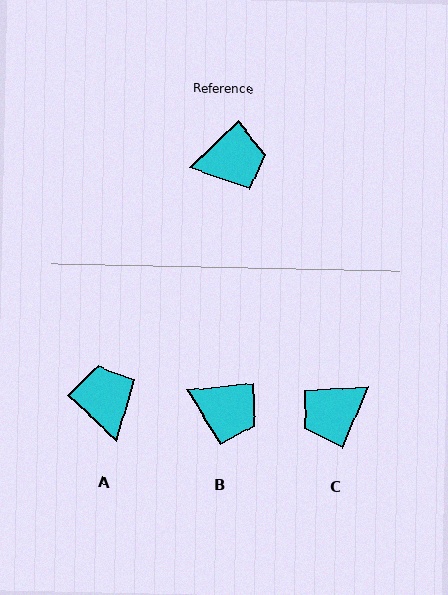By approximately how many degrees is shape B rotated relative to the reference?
Approximately 38 degrees clockwise.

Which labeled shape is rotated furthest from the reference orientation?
C, about 157 degrees away.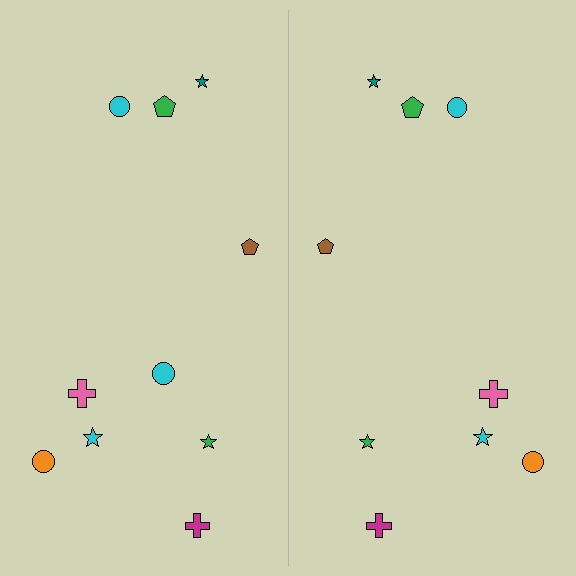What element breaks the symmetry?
A cyan circle is missing from the right side.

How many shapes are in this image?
There are 19 shapes in this image.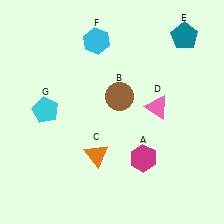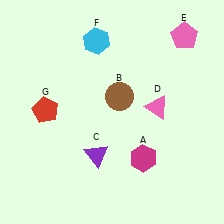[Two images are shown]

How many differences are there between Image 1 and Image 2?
There are 3 differences between the two images.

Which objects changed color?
C changed from orange to purple. E changed from teal to pink. G changed from cyan to red.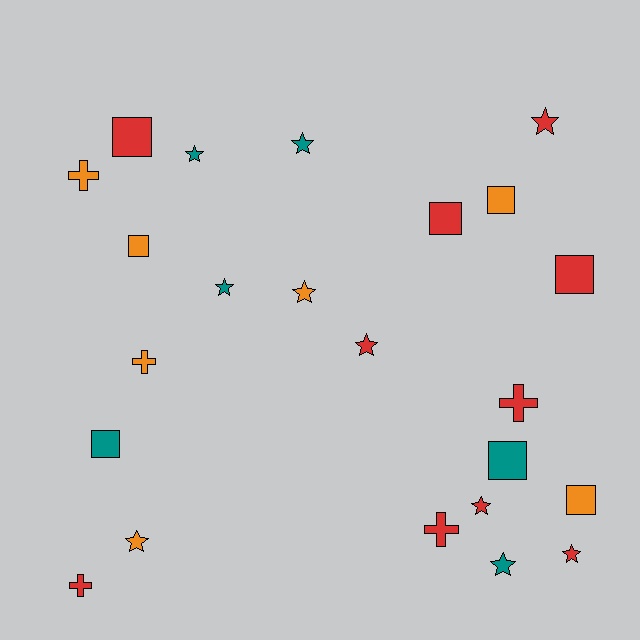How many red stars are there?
There are 4 red stars.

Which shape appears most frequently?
Star, with 10 objects.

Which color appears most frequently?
Red, with 10 objects.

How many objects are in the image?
There are 23 objects.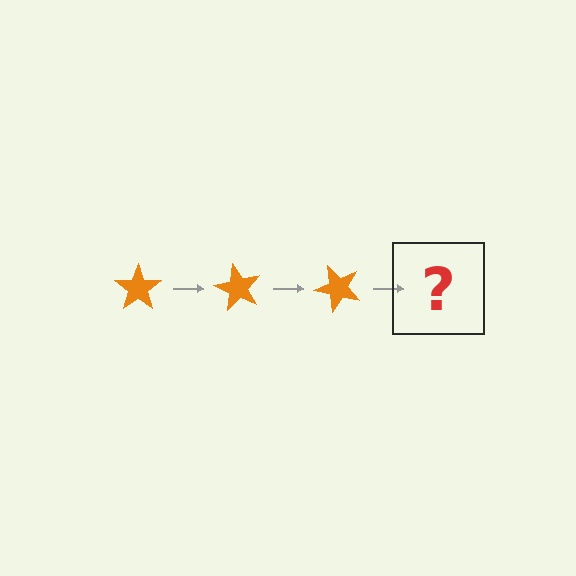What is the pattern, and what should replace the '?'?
The pattern is that the star rotates 60 degrees each step. The '?' should be an orange star rotated 180 degrees.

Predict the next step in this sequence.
The next step is an orange star rotated 180 degrees.